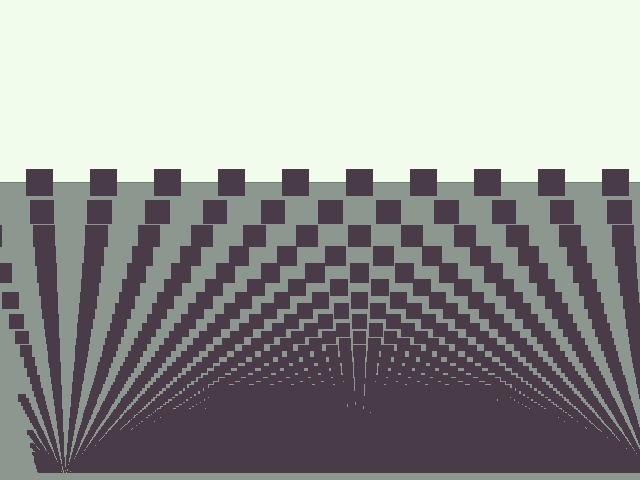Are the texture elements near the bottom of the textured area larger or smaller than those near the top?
Smaller. The gradient is inverted — elements near the bottom are smaller and denser.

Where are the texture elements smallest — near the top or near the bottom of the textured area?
Near the bottom.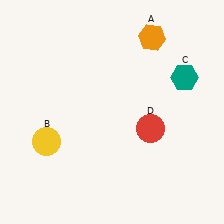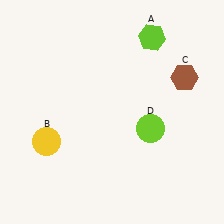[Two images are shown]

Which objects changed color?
A changed from orange to lime. C changed from teal to brown. D changed from red to lime.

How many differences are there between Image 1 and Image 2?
There are 3 differences between the two images.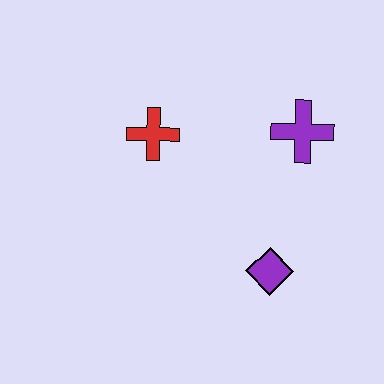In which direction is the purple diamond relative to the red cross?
The purple diamond is below the red cross.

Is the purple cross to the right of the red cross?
Yes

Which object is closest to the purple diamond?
The purple cross is closest to the purple diamond.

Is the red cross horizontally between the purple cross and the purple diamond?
No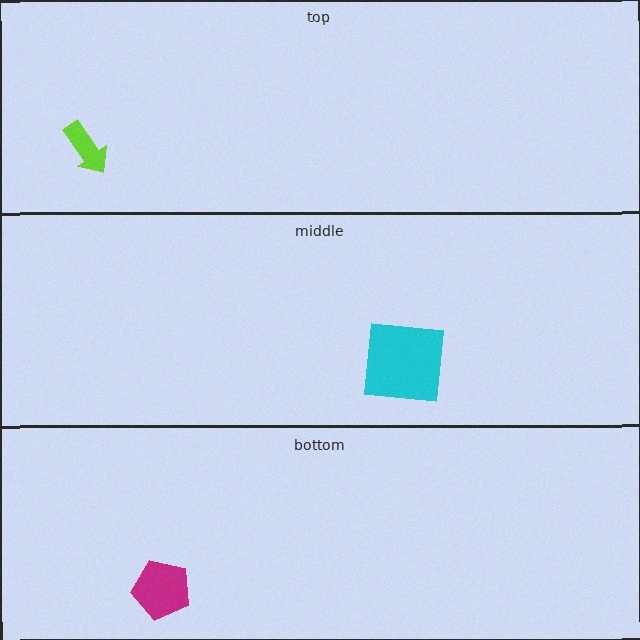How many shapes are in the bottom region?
1.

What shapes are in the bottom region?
The magenta pentagon.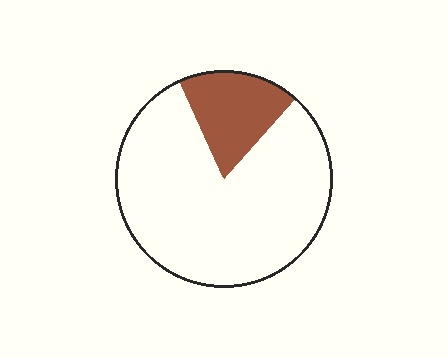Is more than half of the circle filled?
No.